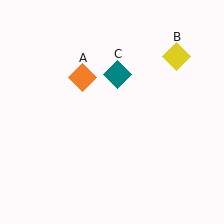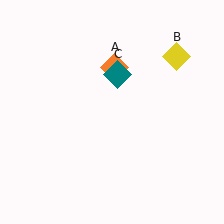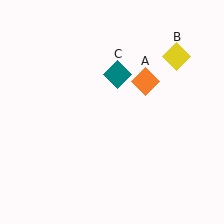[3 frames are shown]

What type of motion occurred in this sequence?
The orange diamond (object A) rotated clockwise around the center of the scene.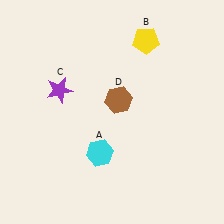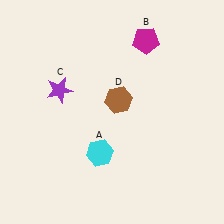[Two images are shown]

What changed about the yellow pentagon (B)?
In Image 1, B is yellow. In Image 2, it changed to magenta.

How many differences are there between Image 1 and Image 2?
There is 1 difference between the two images.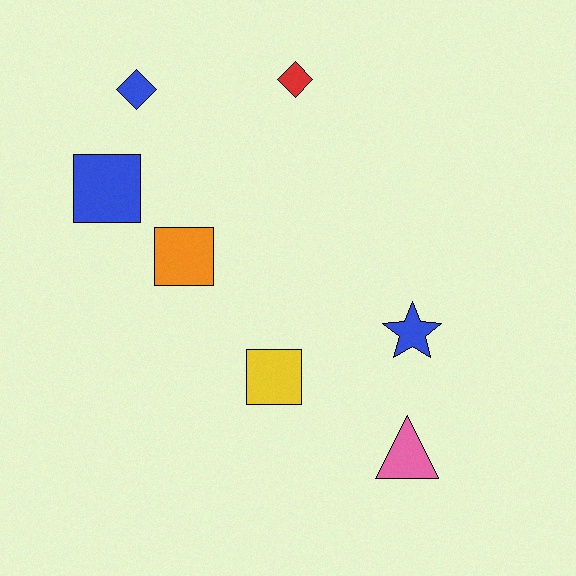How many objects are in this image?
There are 7 objects.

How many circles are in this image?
There are no circles.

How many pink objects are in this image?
There is 1 pink object.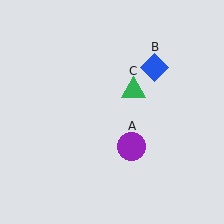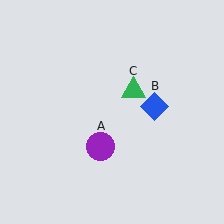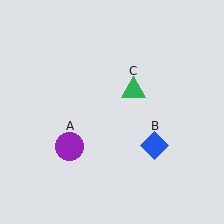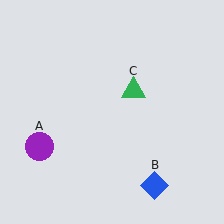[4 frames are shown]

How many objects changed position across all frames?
2 objects changed position: purple circle (object A), blue diamond (object B).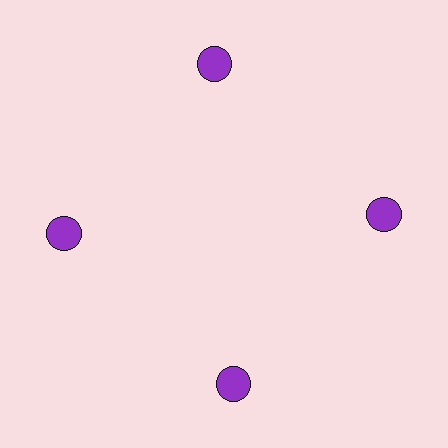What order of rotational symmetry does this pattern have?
This pattern has 4-fold rotational symmetry.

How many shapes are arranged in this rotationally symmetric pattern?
There are 4 shapes, arranged in 4 groups of 1.